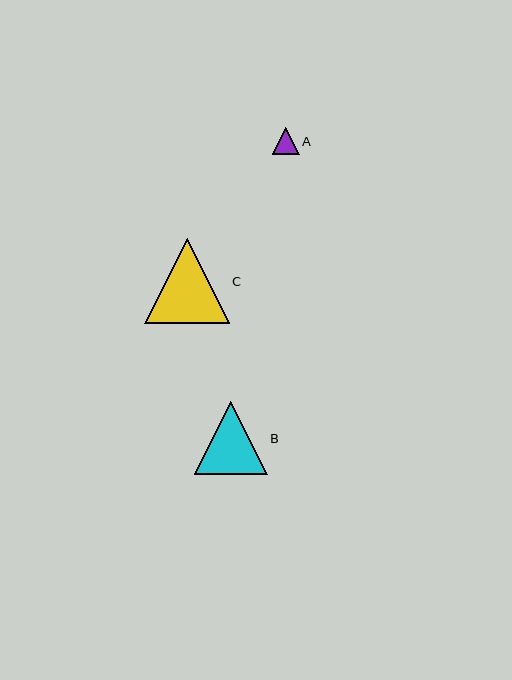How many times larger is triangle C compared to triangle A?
Triangle C is approximately 3.2 times the size of triangle A.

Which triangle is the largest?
Triangle C is the largest with a size of approximately 85 pixels.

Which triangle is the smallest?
Triangle A is the smallest with a size of approximately 27 pixels.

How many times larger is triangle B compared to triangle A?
Triangle B is approximately 2.7 times the size of triangle A.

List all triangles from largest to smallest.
From largest to smallest: C, B, A.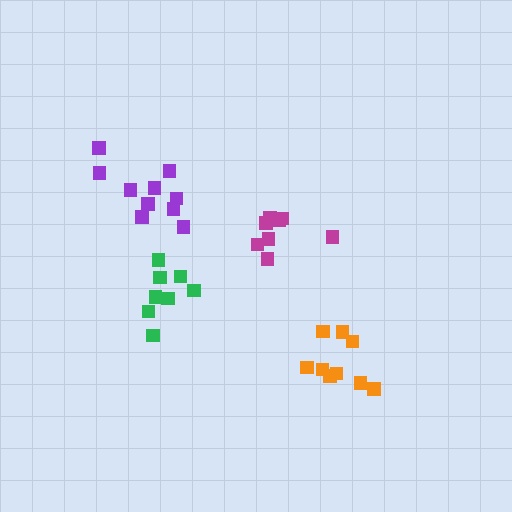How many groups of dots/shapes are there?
There are 4 groups.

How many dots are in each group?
Group 1: 10 dots, Group 2: 9 dots, Group 3: 8 dots, Group 4: 8 dots (35 total).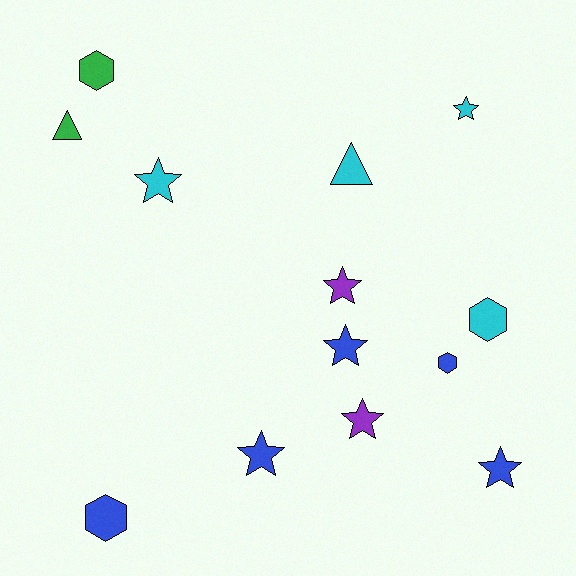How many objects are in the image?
There are 13 objects.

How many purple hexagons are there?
There are no purple hexagons.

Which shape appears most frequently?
Star, with 7 objects.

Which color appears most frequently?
Blue, with 5 objects.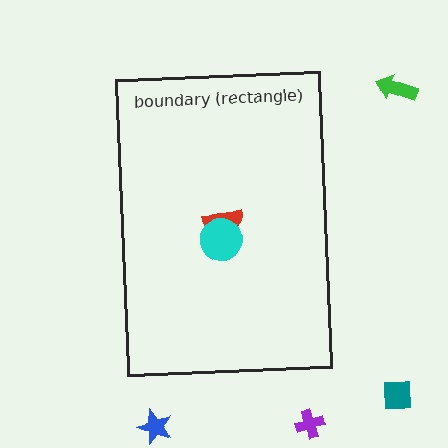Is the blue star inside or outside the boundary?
Outside.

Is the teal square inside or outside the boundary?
Outside.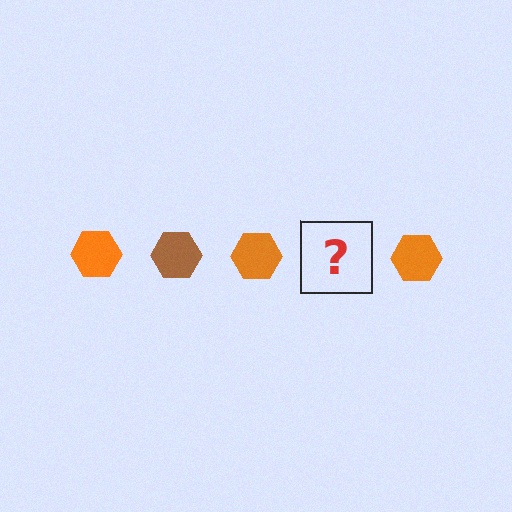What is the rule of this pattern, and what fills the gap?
The rule is that the pattern cycles through orange, brown hexagons. The gap should be filled with a brown hexagon.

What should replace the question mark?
The question mark should be replaced with a brown hexagon.